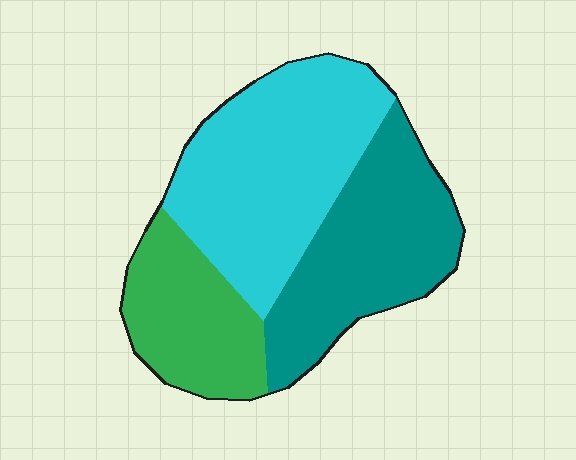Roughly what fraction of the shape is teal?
Teal takes up between a third and a half of the shape.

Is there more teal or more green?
Teal.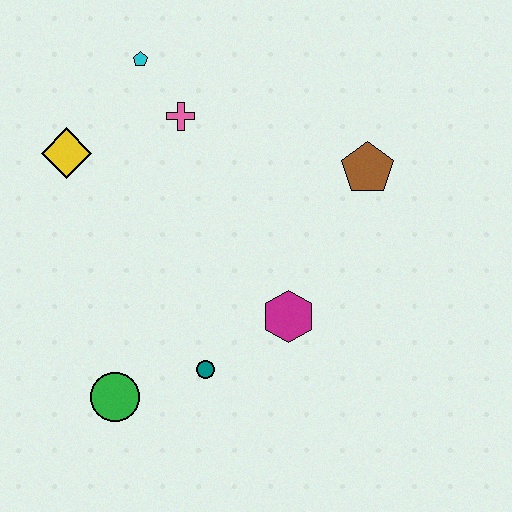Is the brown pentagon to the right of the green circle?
Yes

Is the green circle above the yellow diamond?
No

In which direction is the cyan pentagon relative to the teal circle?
The cyan pentagon is above the teal circle.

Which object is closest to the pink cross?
The cyan pentagon is closest to the pink cross.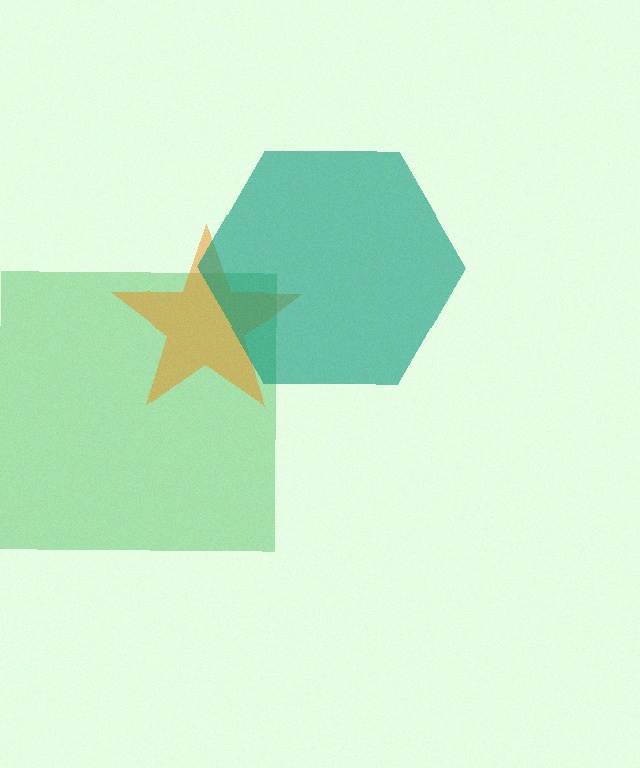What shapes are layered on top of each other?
The layered shapes are: a green square, an orange star, a teal hexagon.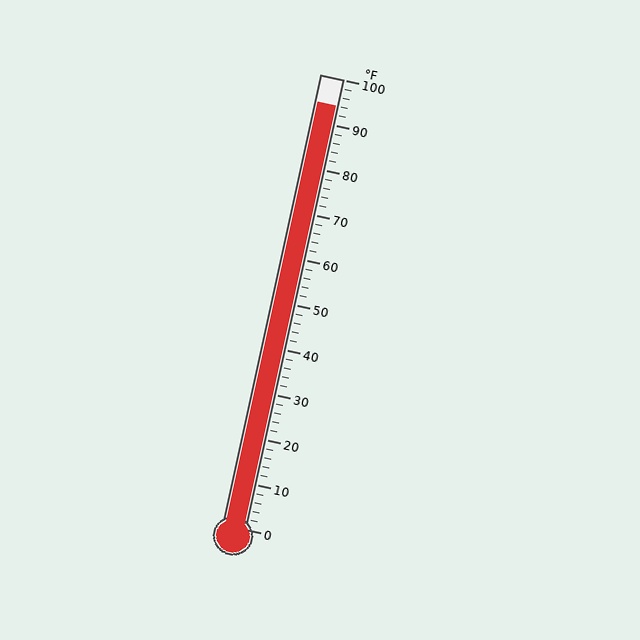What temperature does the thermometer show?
The thermometer shows approximately 94°F.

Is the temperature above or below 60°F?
The temperature is above 60°F.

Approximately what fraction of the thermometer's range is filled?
The thermometer is filled to approximately 95% of its range.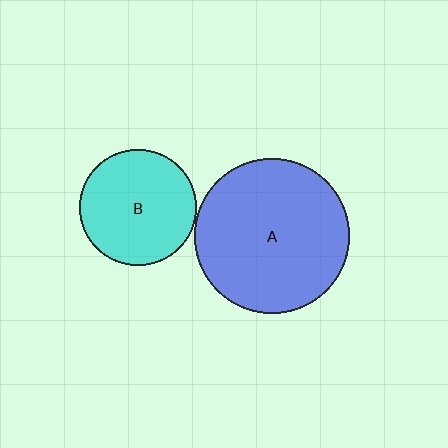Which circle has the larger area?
Circle A (blue).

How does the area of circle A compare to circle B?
Approximately 1.8 times.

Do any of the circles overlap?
No, none of the circles overlap.